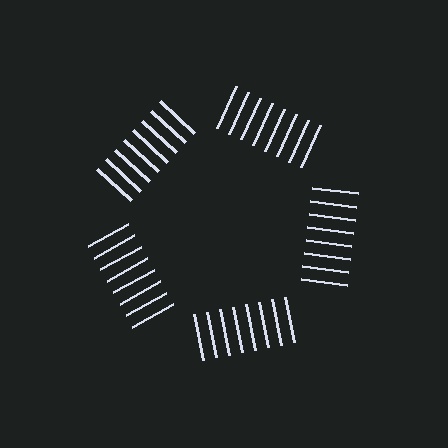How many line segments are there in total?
40 — 8 along each of the 5 edges.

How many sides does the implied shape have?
5 sides — the line-ends trace a pentagon.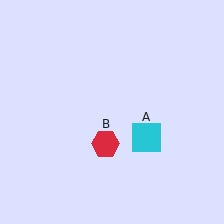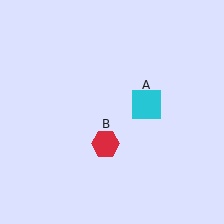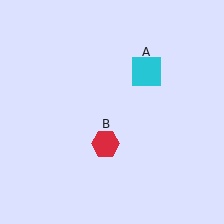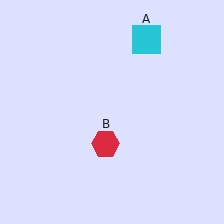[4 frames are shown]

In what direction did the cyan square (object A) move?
The cyan square (object A) moved up.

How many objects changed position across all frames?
1 object changed position: cyan square (object A).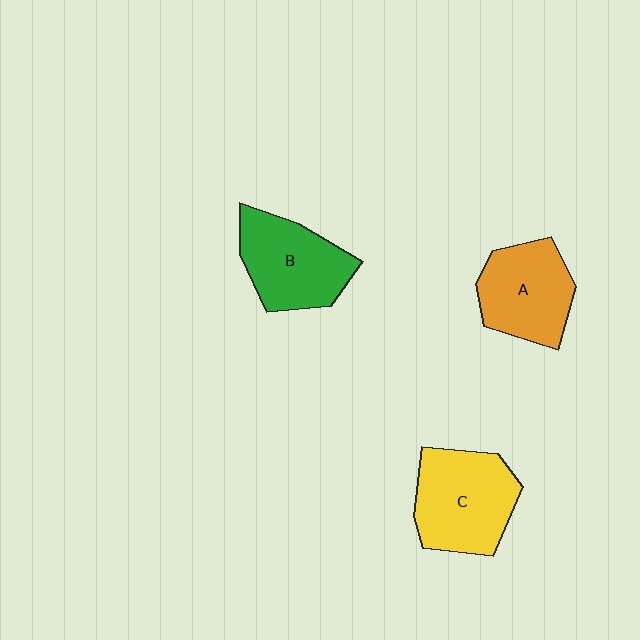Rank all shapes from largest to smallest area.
From largest to smallest: C (yellow), B (green), A (orange).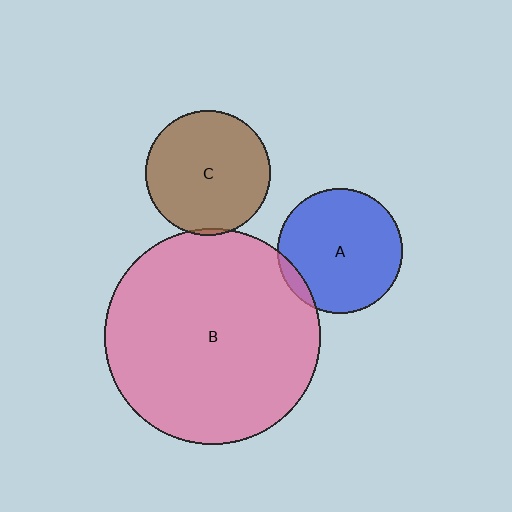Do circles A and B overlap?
Yes.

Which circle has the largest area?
Circle B (pink).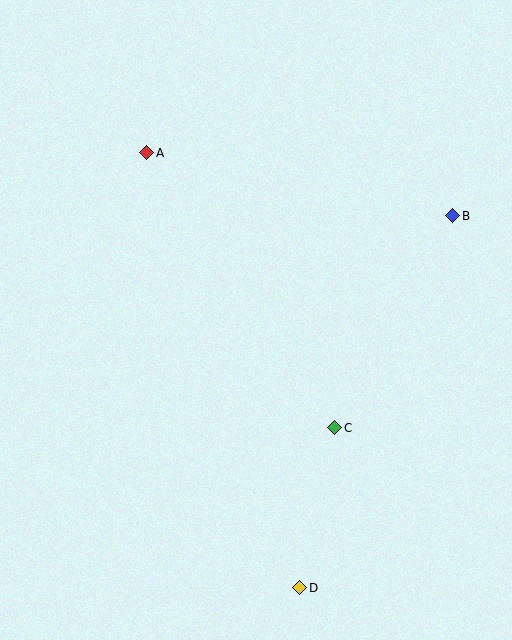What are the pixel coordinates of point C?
Point C is at (335, 428).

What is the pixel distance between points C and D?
The distance between C and D is 164 pixels.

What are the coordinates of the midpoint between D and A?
The midpoint between D and A is at (223, 370).